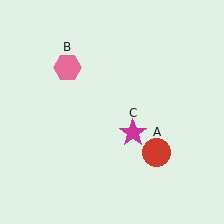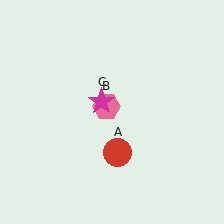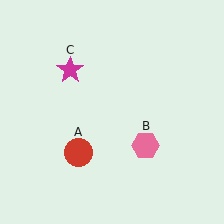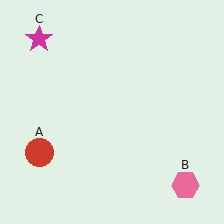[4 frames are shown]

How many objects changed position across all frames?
3 objects changed position: red circle (object A), pink hexagon (object B), magenta star (object C).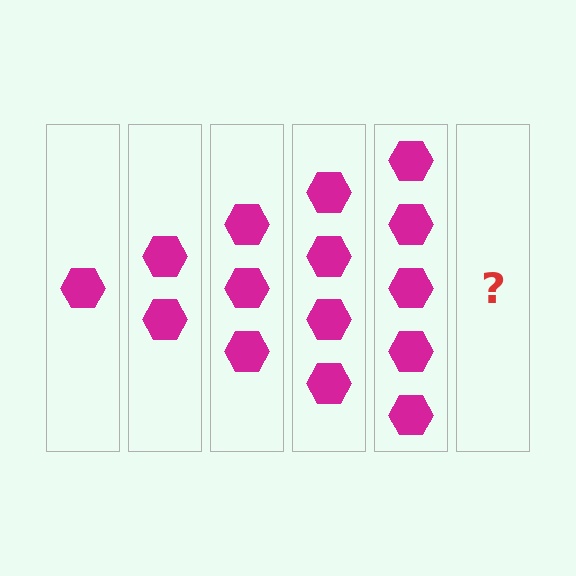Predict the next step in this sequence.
The next step is 6 hexagons.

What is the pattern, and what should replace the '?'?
The pattern is that each step adds one more hexagon. The '?' should be 6 hexagons.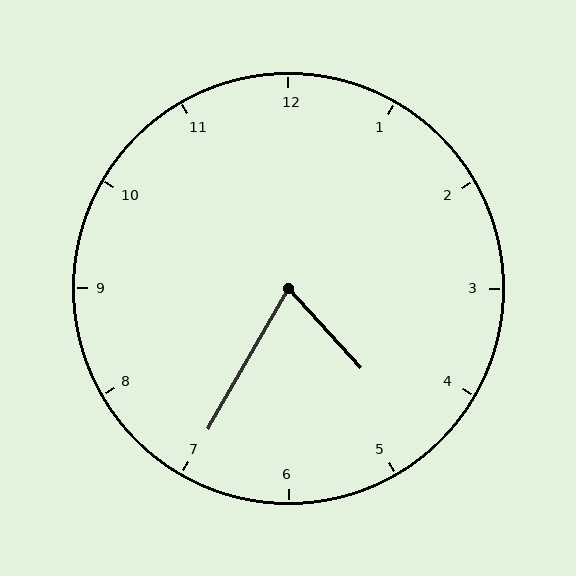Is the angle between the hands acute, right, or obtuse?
It is acute.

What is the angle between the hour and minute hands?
Approximately 72 degrees.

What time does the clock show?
4:35.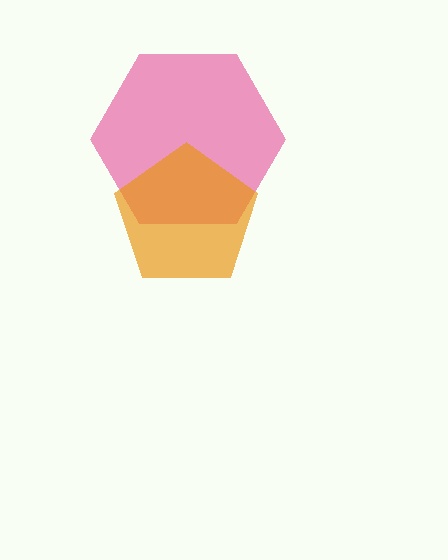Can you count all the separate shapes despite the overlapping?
Yes, there are 2 separate shapes.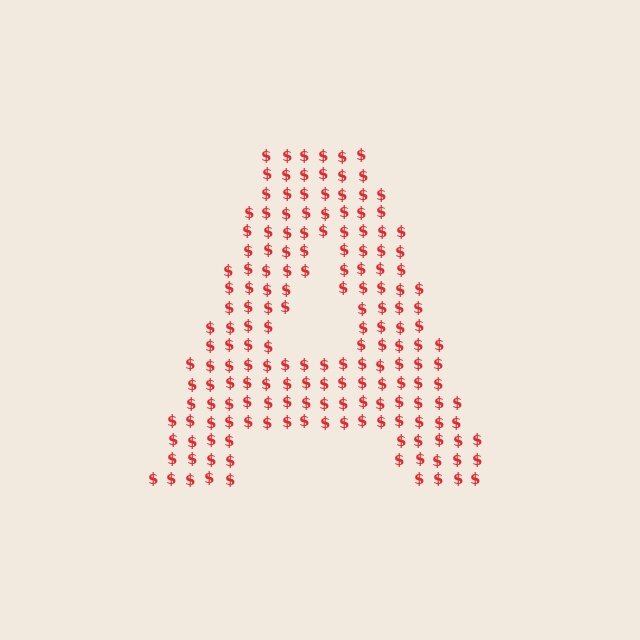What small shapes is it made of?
It is made of small dollar signs.